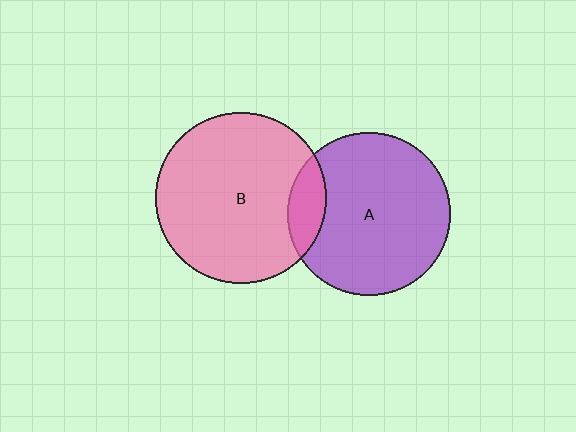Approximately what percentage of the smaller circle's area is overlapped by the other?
Approximately 15%.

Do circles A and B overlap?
Yes.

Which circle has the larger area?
Circle B (pink).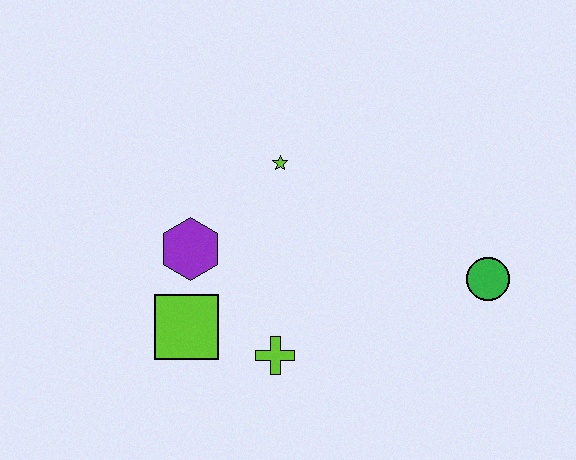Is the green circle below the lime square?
No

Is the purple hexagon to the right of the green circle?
No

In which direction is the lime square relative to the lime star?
The lime square is below the lime star.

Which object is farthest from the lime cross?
The green circle is farthest from the lime cross.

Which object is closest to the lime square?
The purple hexagon is closest to the lime square.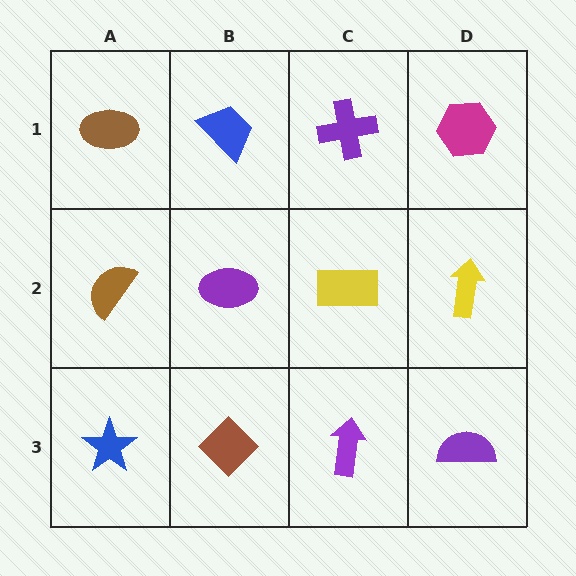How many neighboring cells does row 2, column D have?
3.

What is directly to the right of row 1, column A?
A blue trapezoid.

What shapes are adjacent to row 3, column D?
A yellow arrow (row 2, column D), a purple arrow (row 3, column C).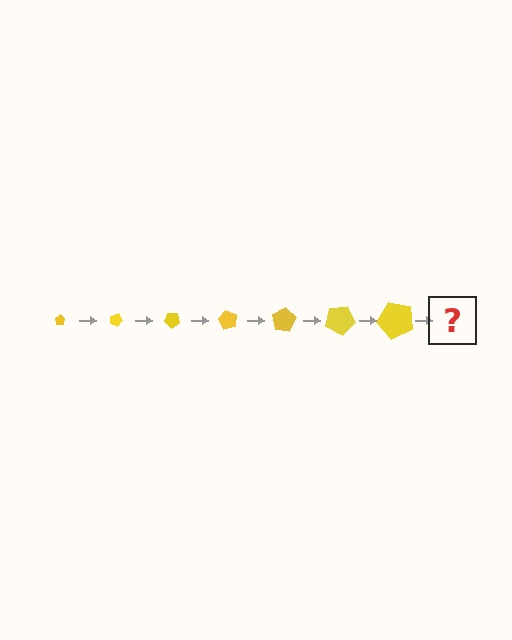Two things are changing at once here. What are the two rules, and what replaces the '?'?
The two rules are that the pentagon grows larger each step and it rotates 20 degrees each step. The '?' should be a pentagon, larger than the previous one and rotated 140 degrees from the start.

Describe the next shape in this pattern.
It should be a pentagon, larger than the previous one and rotated 140 degrees from the start.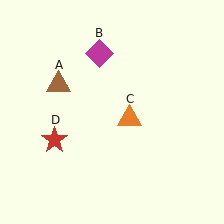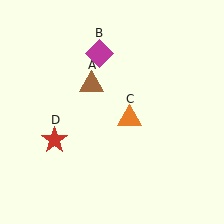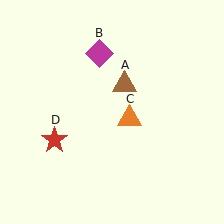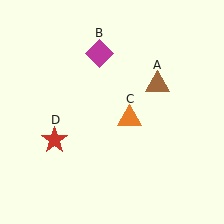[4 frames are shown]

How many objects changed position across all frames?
1 object changed position: brown triangle (object A).